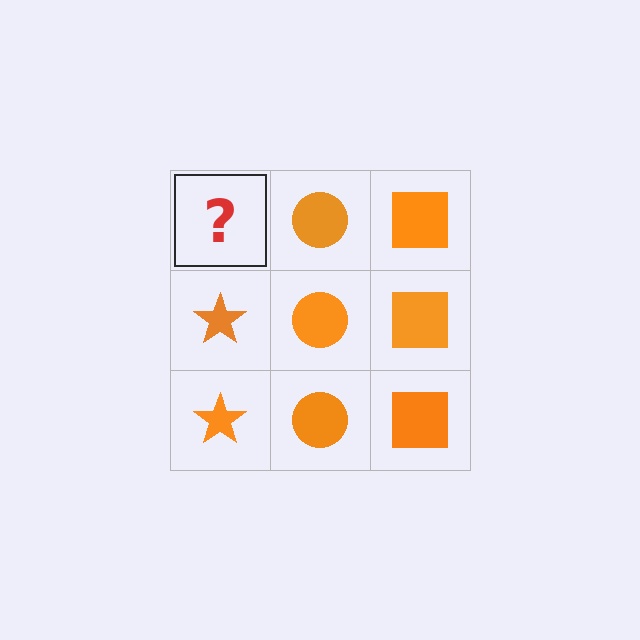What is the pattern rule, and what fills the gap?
The rule is that each column has a consistent shape. The gap should be filled with an orange star.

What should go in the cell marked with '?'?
The missing cell should contain an orange star.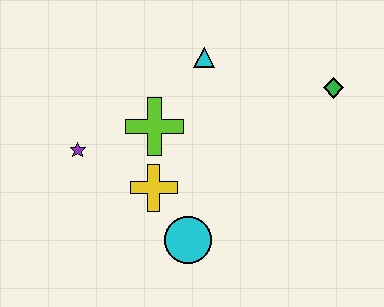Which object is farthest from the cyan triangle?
The cyan circle is farthest from the cyan triangle.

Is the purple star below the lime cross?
Yes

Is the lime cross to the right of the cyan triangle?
No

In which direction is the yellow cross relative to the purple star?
The yellow cross is to the right of the purple star.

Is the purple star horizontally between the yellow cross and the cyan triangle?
No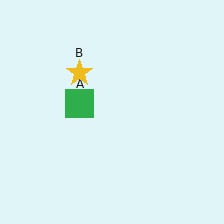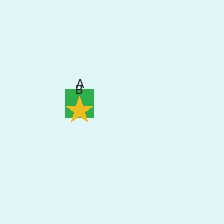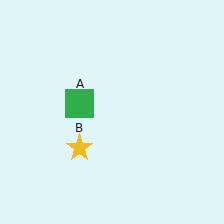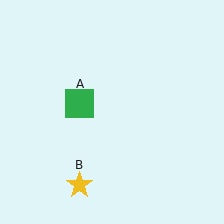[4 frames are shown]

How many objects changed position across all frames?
1 object changed position: yellow star (object B).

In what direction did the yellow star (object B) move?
The yellow star (object B) moved down.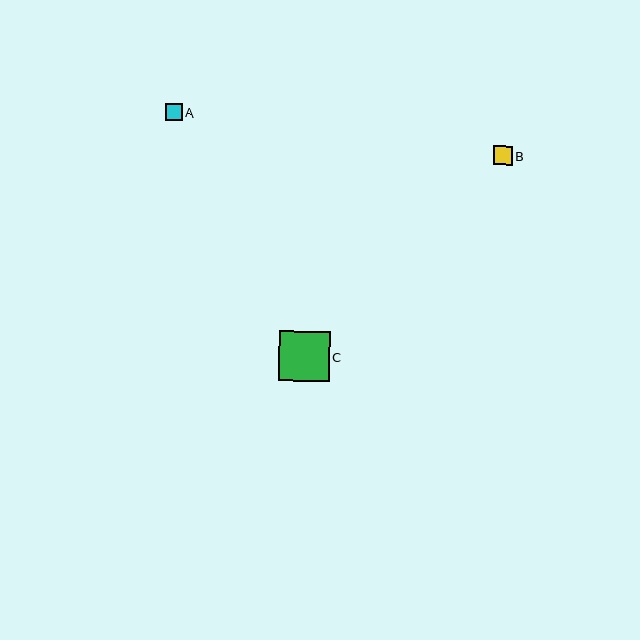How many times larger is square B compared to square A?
Square B is approximately 1.1 times the size of square A.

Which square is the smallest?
Square A is the smallest with a size of approximately 17 pixels.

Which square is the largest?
Square C is the largest with a size of approximately 51 pixels.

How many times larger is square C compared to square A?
Square C is approximately 3.0 times the size of square A.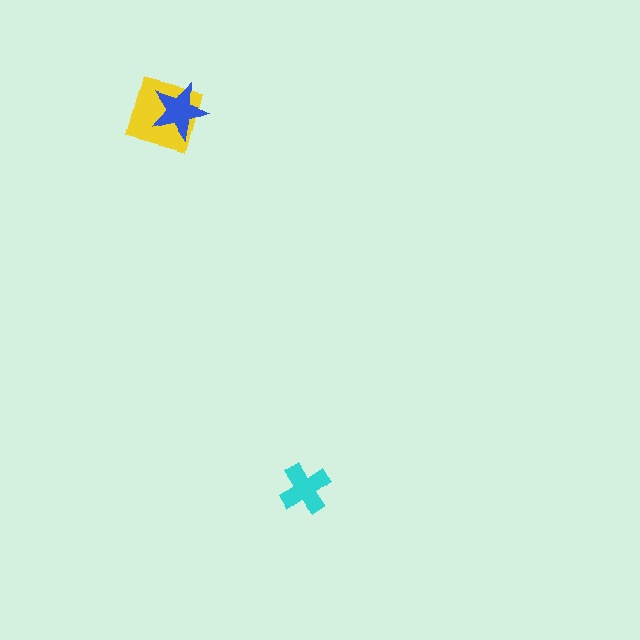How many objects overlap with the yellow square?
1 object overlaps with the yellow square.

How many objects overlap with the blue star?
1 object overlaps with the blue star.